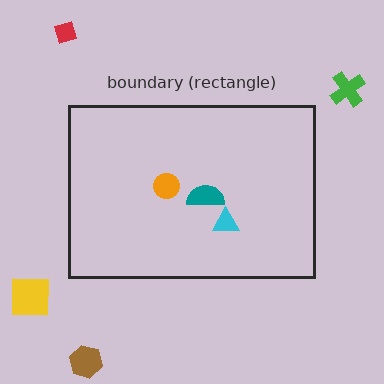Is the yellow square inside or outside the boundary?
Outside.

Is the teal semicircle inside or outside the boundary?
Inside.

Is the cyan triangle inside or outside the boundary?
Inside.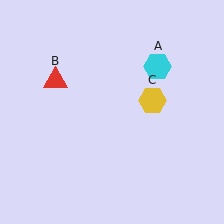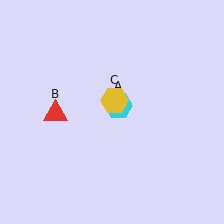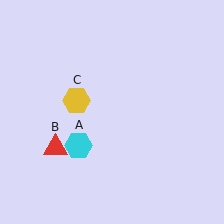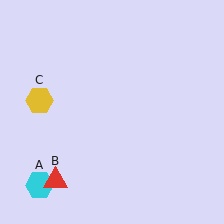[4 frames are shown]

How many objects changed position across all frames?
3 objects changed position: cyan hexagon (object A), red triangle (object B), yellow hexagon (object C).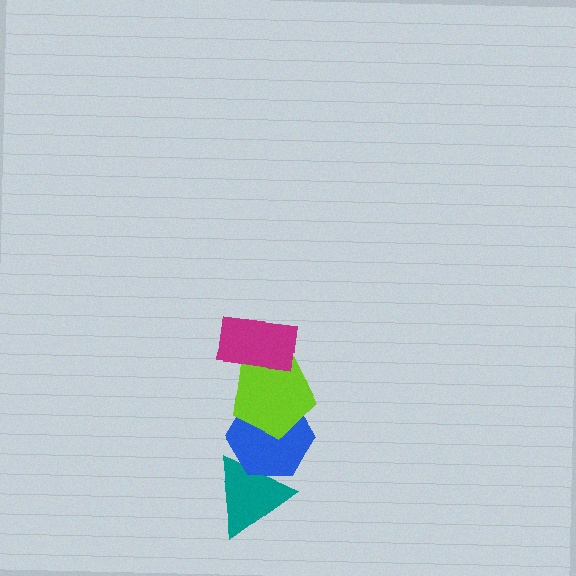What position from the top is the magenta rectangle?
The magenta rectangle is 1st from the top.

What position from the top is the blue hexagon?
The blue hexagon is 3rd from the top.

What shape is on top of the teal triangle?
The blue hexagon is on top of the teal triangle.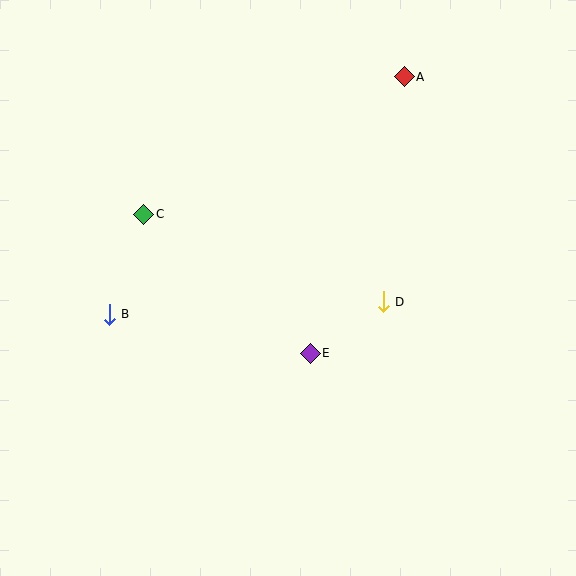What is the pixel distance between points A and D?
The distance between A and D is 226 pixels.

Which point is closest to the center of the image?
Point E at (310, 353) is closest to the center.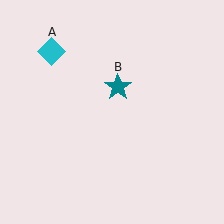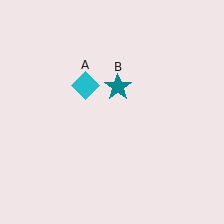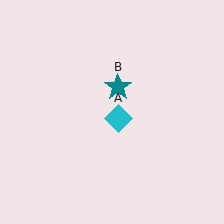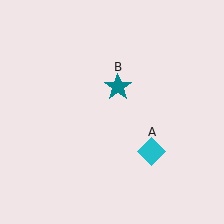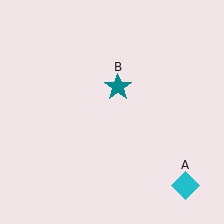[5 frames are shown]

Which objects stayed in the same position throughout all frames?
Teal star (object B) remained stationary.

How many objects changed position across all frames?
1 object changed position: cyan diamond (object A).